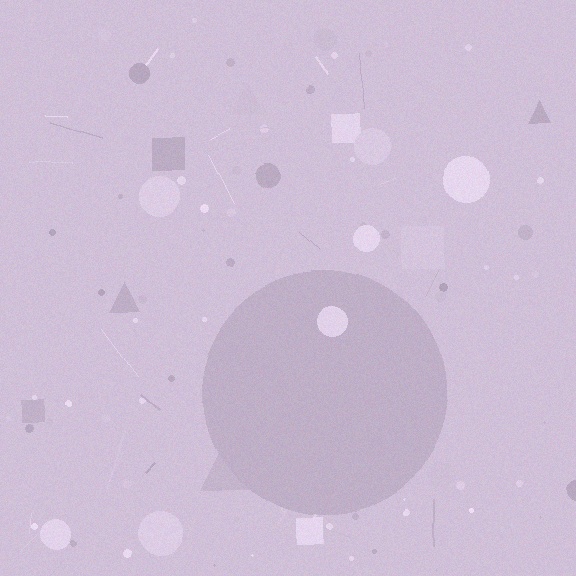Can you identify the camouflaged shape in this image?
The camouflaged shape is a circle.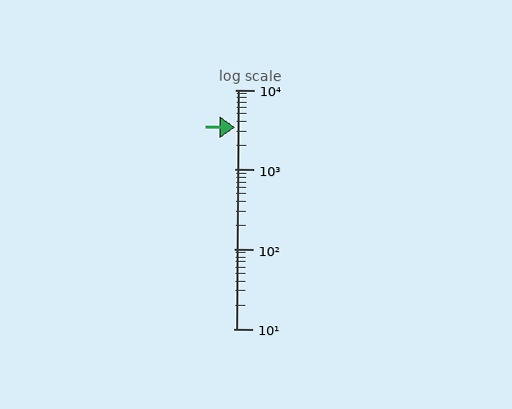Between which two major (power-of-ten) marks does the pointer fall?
The pointer is between 1000 and 10000.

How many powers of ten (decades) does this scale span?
The scale spans 3 decades, from 10 to 10000.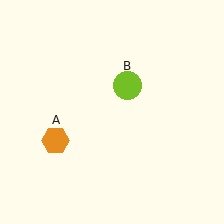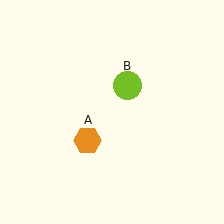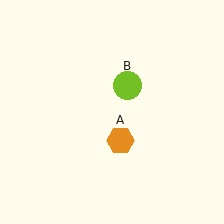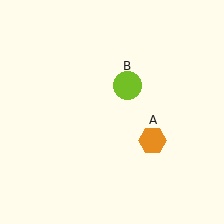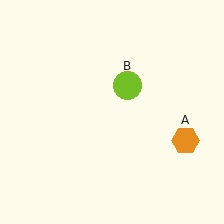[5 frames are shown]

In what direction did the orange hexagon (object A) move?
The orange hexagon (object A) moved right.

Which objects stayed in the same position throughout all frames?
Lime circle (object B) remained stationary.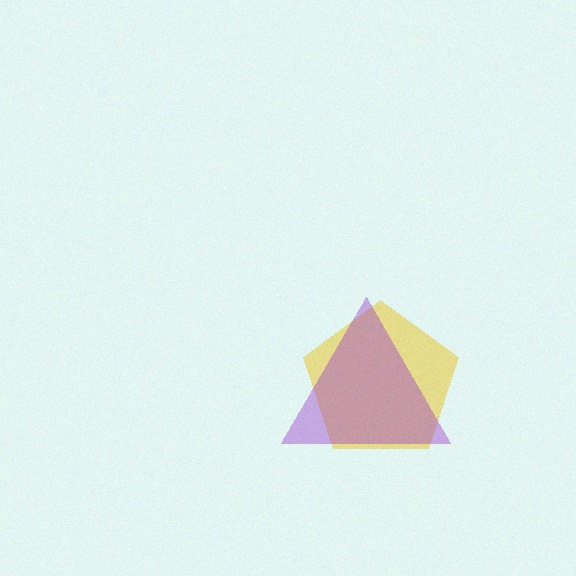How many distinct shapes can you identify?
There are 2 distinct shapes: a yellow pentagon, a purple triangle.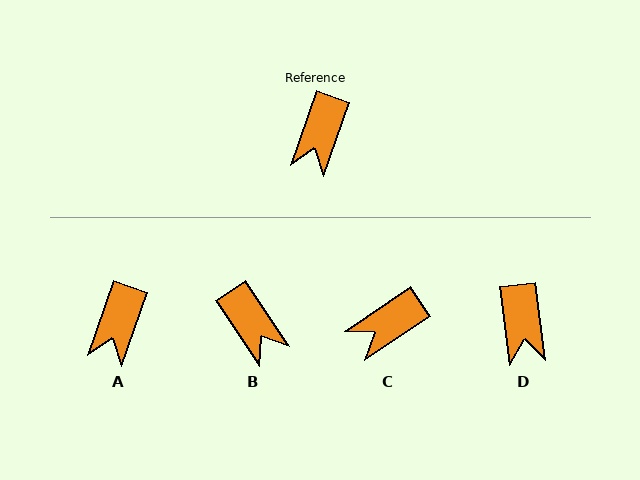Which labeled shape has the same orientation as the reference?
A.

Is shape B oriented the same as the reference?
No, it is off by about 53 degrees.